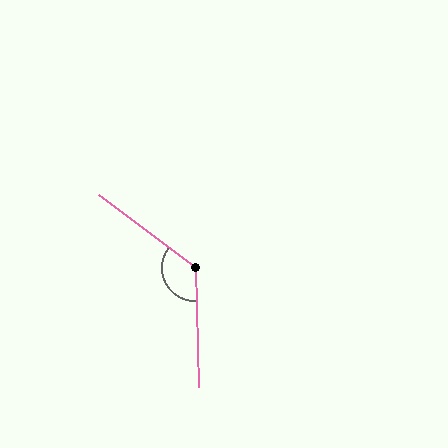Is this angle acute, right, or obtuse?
It is obtuse.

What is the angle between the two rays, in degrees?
Approximately 128 degrees.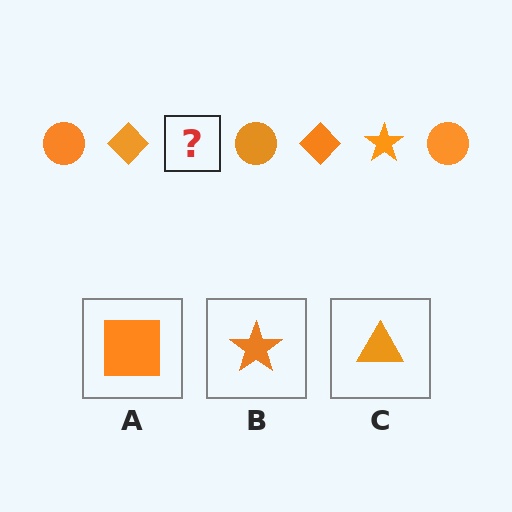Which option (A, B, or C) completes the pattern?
B.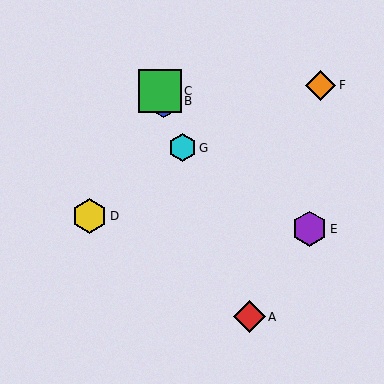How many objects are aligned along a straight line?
4 objects (A, B, C, G) are aligned along a straight line.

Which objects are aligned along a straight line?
Objects A, B, C, G are aligned along a straight line.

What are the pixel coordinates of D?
Object D is at (89, 216).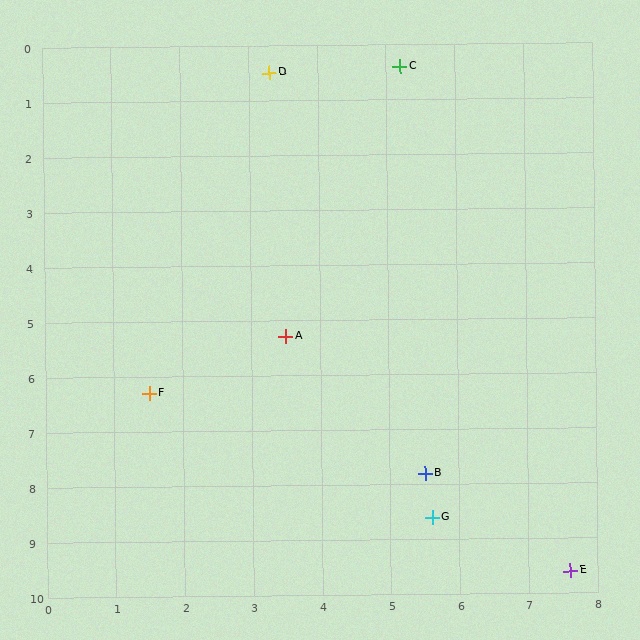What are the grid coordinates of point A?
Point A is at approximately (3.5, 5.3).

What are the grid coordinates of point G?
Point G is at approximately (5.6, 8.6).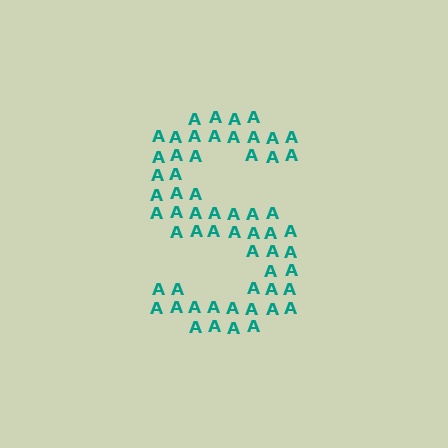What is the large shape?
The large shape is the letter S.